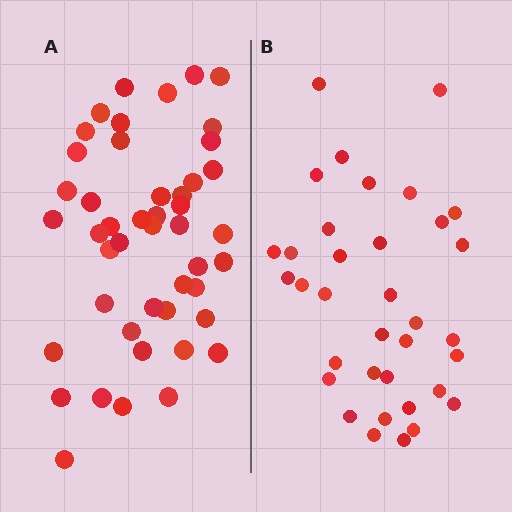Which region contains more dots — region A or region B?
Region A (the left region) has more dots.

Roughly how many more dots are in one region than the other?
Region A has roughly 12 or so more dots than region B.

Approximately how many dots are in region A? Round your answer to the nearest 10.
About 50 dots. (The exact count is 46, which rounds to 50.)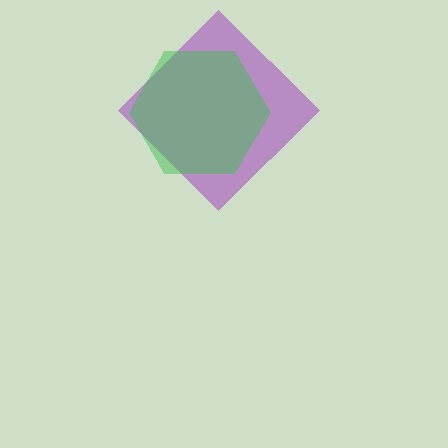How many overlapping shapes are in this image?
There are 2 overlapping shapes in the image.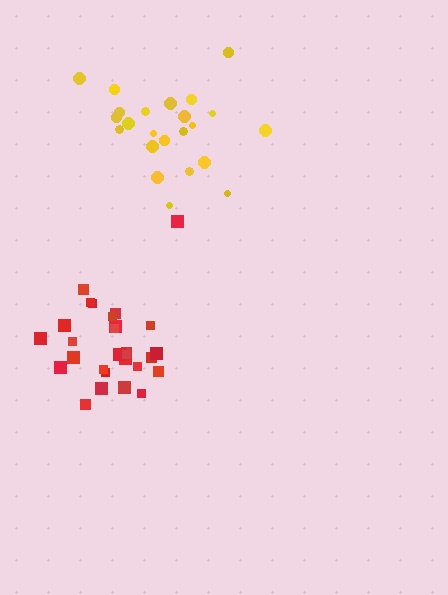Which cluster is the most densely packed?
Red.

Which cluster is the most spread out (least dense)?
Yellow.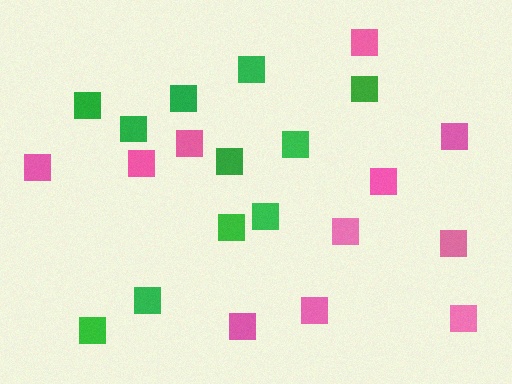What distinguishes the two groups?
There are 2 groups: one group of green squares (11) and one group of pink squares (11).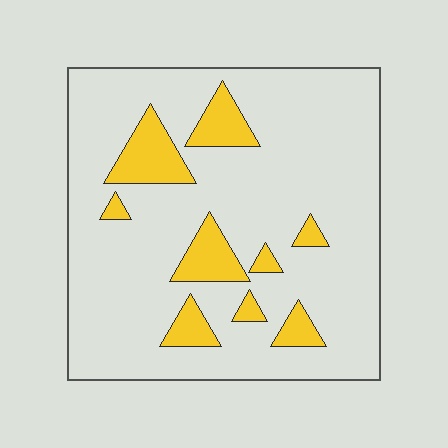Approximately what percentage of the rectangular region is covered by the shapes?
Approximately 15%.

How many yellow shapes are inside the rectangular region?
9.